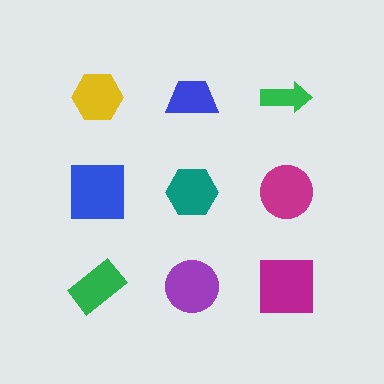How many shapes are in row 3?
3 shapes.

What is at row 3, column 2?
A purple circle.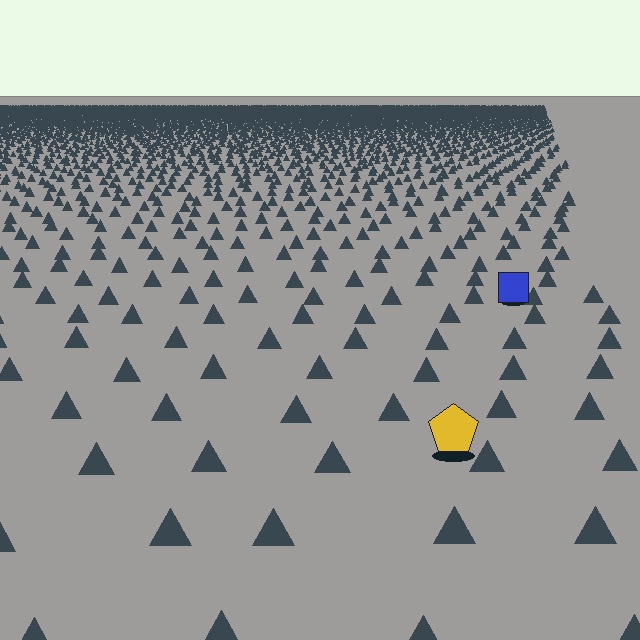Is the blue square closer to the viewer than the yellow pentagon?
No. The yellow pentagon is closer — you can tell from the texture gradient: the ground texture is coarser near it.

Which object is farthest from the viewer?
The blue square is farthest from the viewer. It appears smaller and the ground texture around it is denser.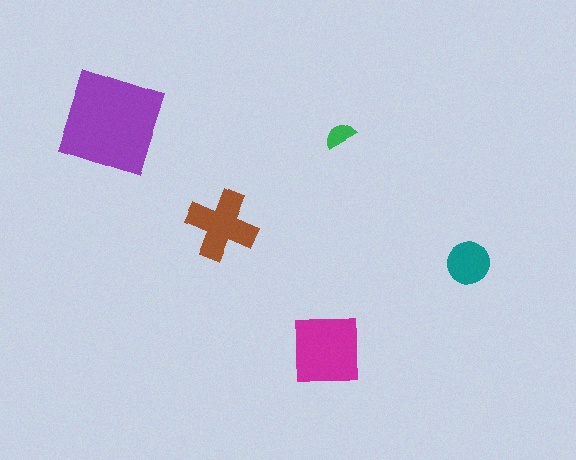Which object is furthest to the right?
The teal circle is rightmost.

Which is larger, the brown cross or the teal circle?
The brown cross.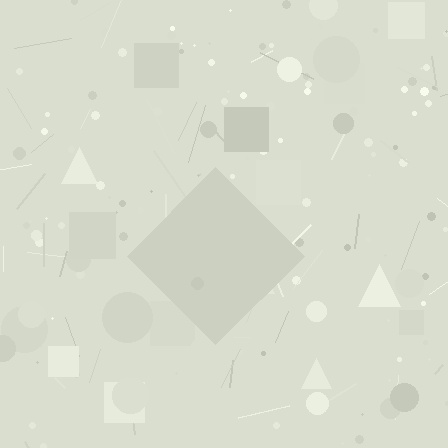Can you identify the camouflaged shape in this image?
The camouflaged shape is a diamond.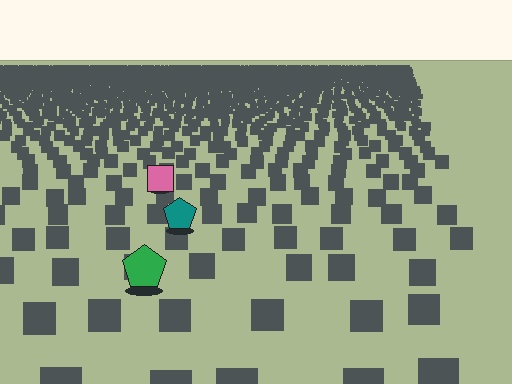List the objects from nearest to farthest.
From nearest to farthest: the green pentagon, the teal pentagon, the pink square.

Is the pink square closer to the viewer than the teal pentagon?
No. The teal pentagon is closer — you can tell from the texture gradient: the ground texture is coarser near it.